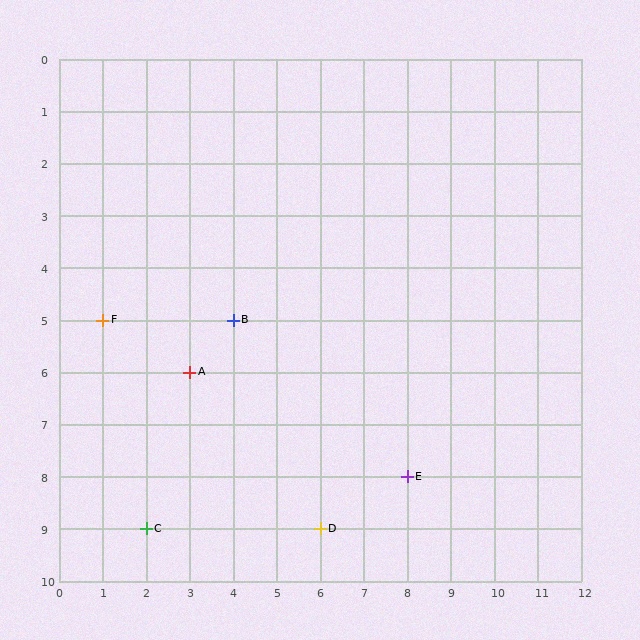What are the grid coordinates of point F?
Point F is at grid coordinates (1, 5).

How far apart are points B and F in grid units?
Points B and F are 3 columns apart.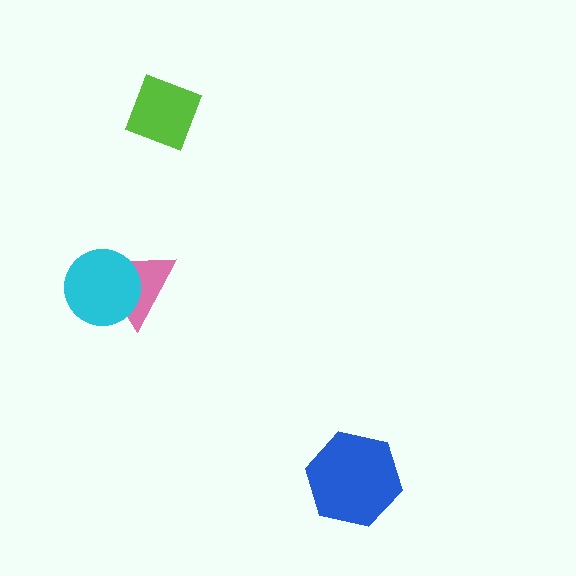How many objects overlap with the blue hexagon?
0 objects overlap with the blue hexagon.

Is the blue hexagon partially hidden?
No, no other shape covers it.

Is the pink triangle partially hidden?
Yes, it is partially covered by another shape.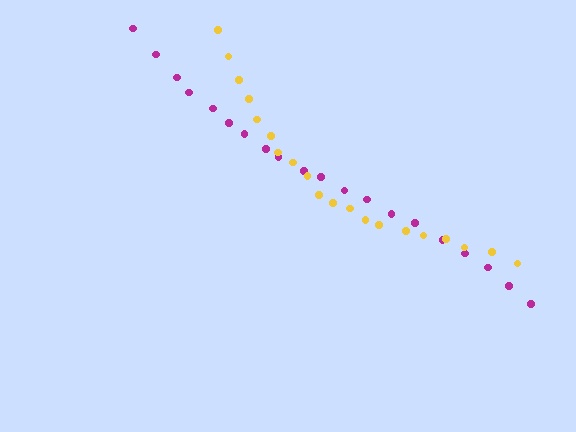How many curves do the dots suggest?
There are 2 distinct paths.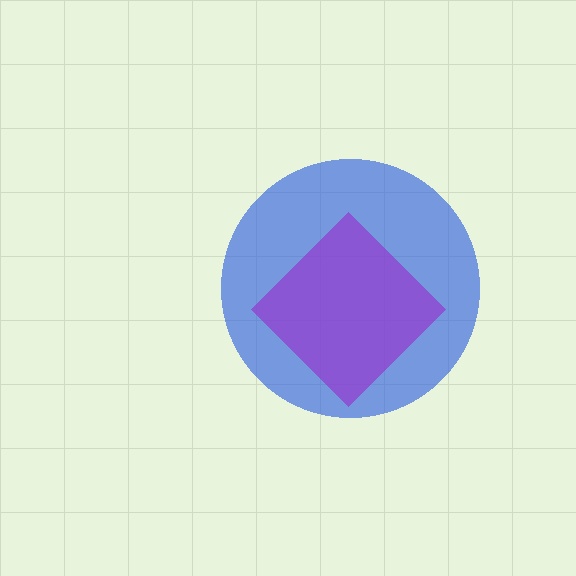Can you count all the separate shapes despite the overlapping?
Yes, there are 2 separate shapes.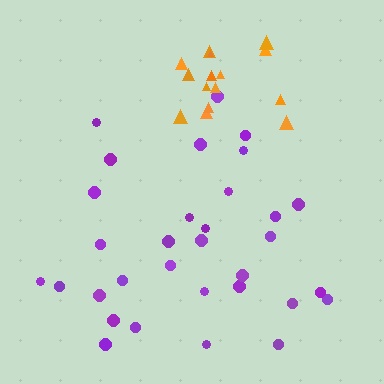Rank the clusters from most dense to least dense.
orange, purple.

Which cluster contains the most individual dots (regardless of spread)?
Purple (32).